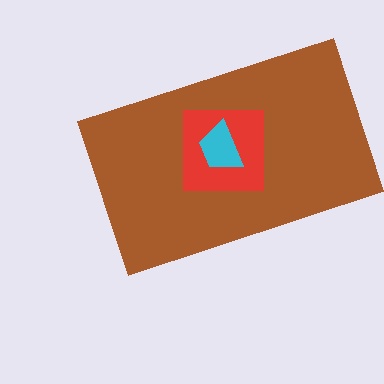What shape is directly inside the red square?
The cyan trapezoid.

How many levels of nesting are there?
3.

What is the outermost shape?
The brown rectangle.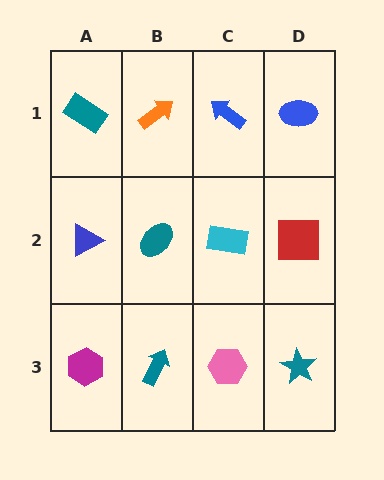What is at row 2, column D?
A red square.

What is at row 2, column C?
A cyan rectangle.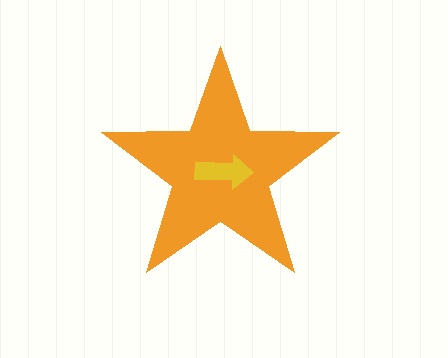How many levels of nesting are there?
2.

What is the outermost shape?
The orange star.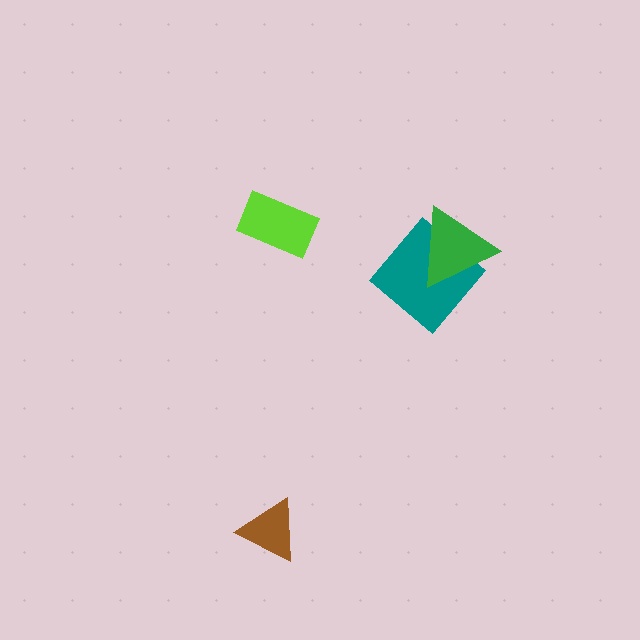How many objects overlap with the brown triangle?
0 objects overlap with the brown triangle.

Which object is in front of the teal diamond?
The green triangle is in front of the teal diamond.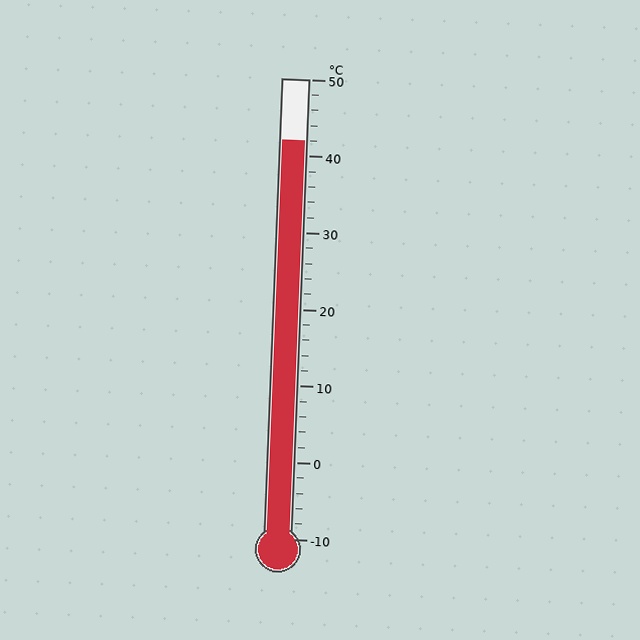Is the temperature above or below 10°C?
The temperature is above 10°C.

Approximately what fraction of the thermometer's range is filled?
The thermometer is filled to approximately 85% of its range.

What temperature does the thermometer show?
The thermometer shows approximately 42°C.